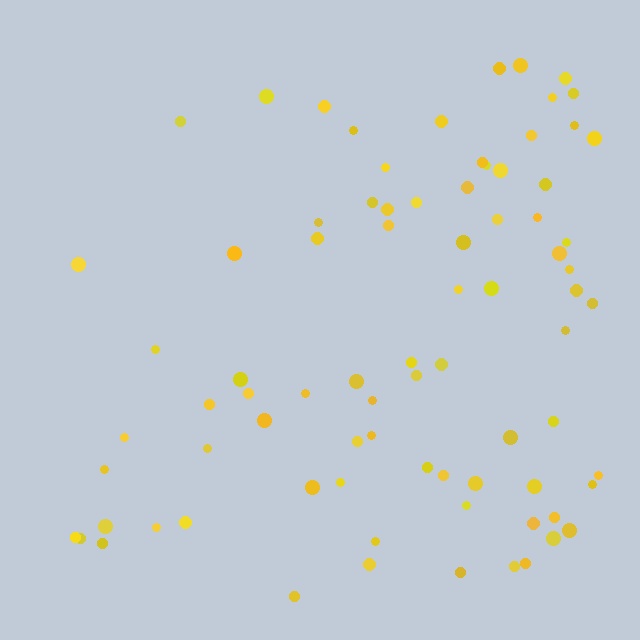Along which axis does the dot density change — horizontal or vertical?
Horizontal.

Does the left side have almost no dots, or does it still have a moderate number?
Still a moderate number, just noticeably fewer than the right.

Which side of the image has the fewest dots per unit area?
The left.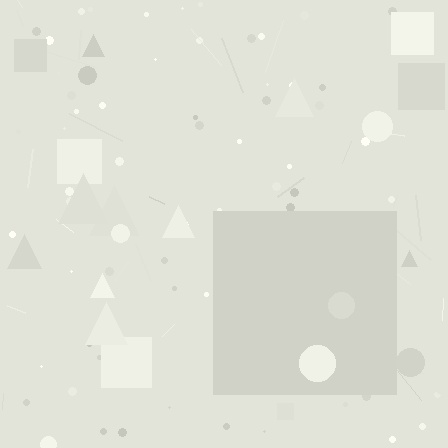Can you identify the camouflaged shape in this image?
The camouflaged shape is a square.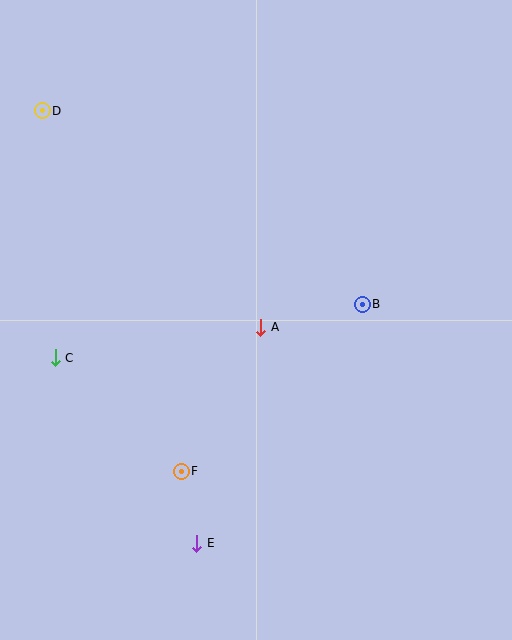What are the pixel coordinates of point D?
Point D is at (42, 111).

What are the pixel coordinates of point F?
Point F is at (181, 471).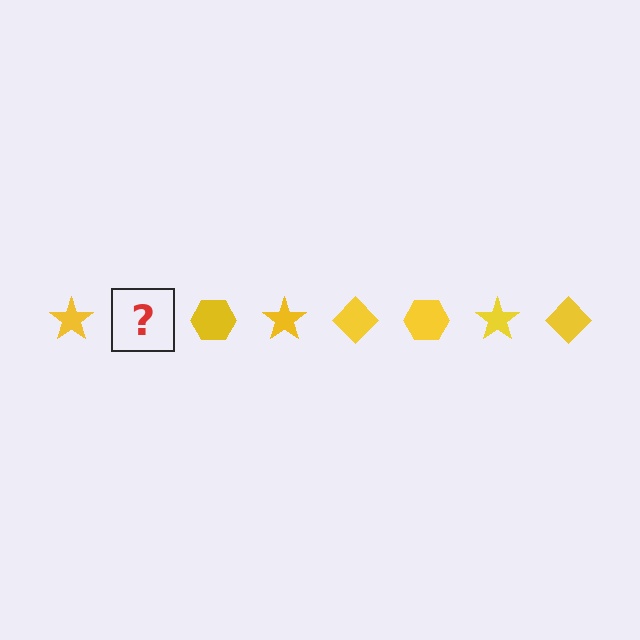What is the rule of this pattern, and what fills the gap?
The rule is that the pattern cycles through star, diamond, hexagon shapes in yellow. The gap should be filled with a yellow diamond.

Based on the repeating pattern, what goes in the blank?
The blank should be a yellow diamond.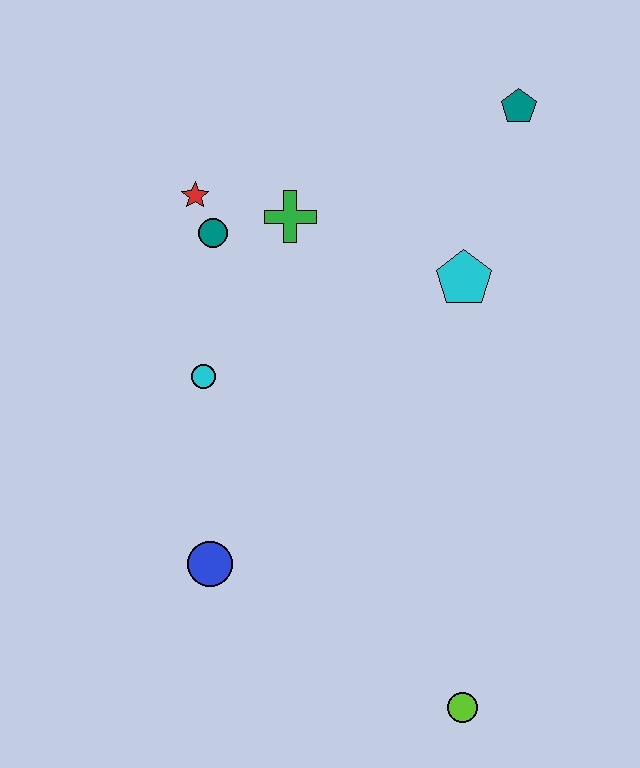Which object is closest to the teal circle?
The red star is closest to the teal circle.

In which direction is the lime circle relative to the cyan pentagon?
The lime circle is below the cyan pentagon.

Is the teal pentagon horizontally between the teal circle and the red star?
No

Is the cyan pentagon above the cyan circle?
Yes